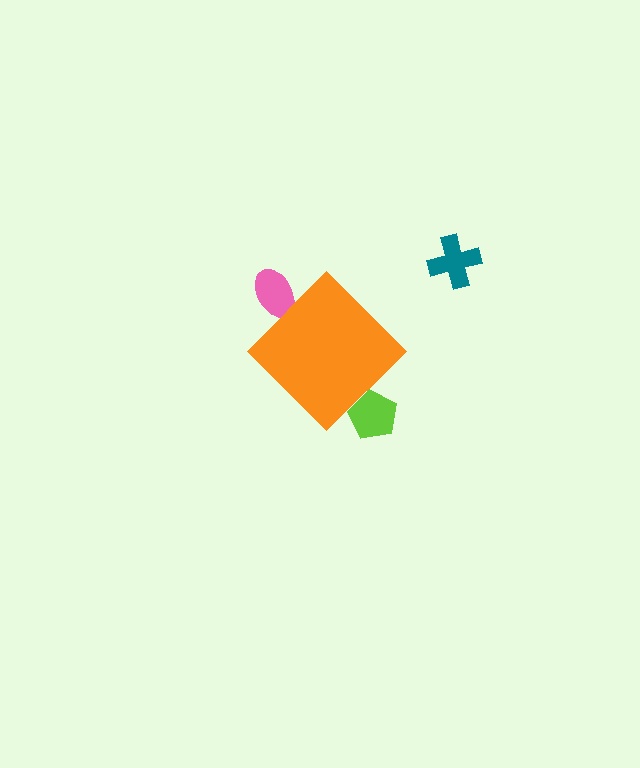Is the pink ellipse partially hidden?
Yes, the pink ellipse is partially hidden behind the orange diamond.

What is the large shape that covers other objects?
An orange diamond.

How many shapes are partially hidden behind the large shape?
2 shapes are partially hidden.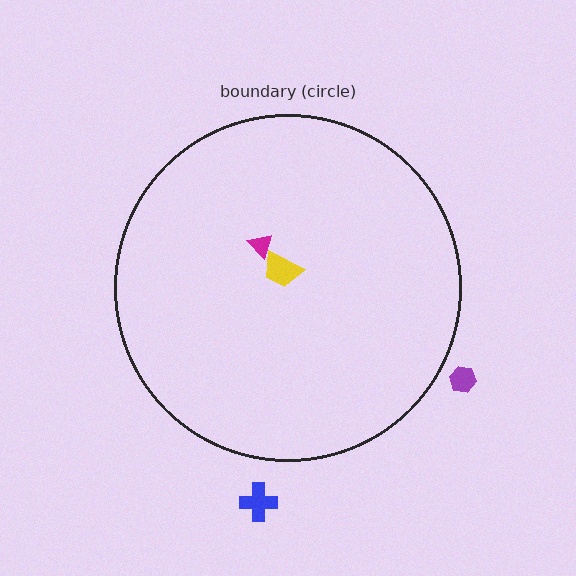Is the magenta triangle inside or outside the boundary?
Inside.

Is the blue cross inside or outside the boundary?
Outside.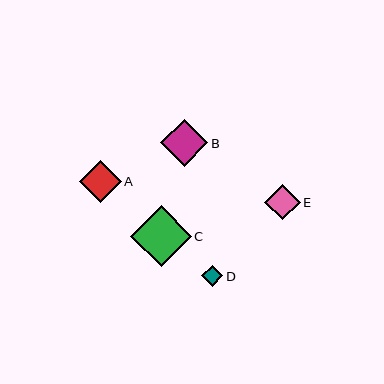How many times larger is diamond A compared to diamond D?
Diamond A is approximately 2.0 times the size of diamond D.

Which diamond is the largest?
Diamond C is the largest with a size of approximately 61 pixels.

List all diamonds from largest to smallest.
From largest to smallest: C, B, A, E, D.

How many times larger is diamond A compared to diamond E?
Diamond A is approximately 1.2 times the size of diamond E.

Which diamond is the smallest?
Diamond D is the smallest with a size of approximately 21 pixels.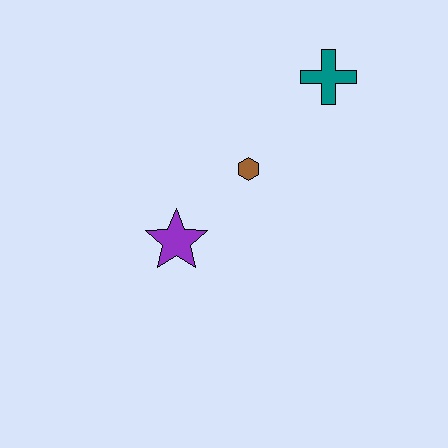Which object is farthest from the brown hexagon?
The teal cross is farthest from the brown hexagon.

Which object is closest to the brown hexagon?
The purple star is closest to the brown hexagon.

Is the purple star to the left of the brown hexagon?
Yes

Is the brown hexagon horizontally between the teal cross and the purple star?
Yes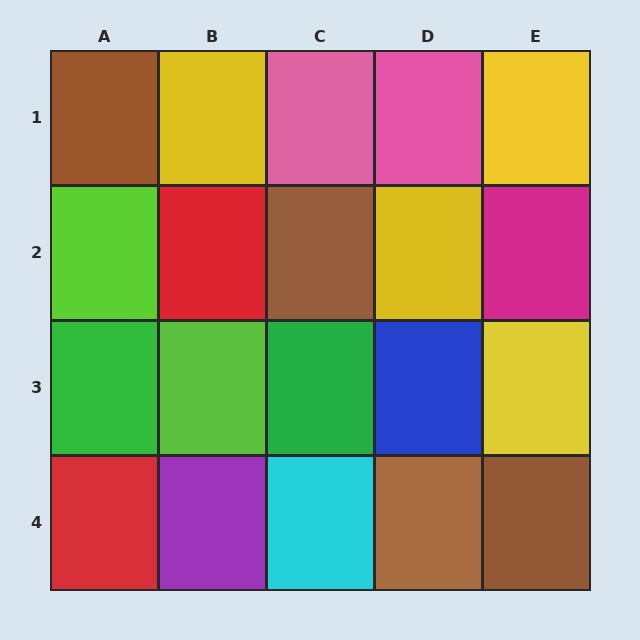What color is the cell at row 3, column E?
Yellow.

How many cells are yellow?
4 cells are yellow.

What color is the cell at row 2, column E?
Magenta.